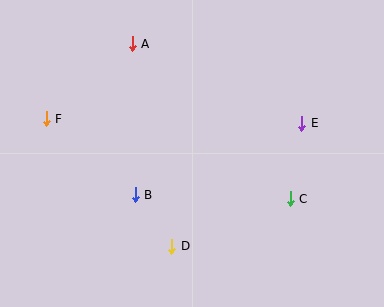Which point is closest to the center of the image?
Point B at (135, 195) is closest to the center.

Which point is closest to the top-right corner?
Point E is closest to the top-right corner.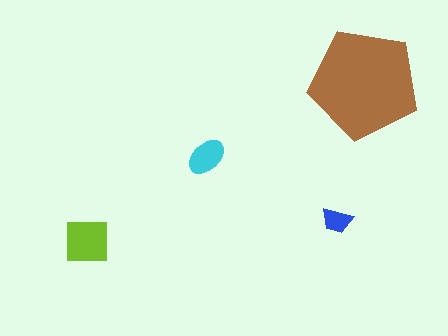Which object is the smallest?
The blue trapezoid.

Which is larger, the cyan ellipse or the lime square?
The lime square.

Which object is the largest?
The brown pentagon.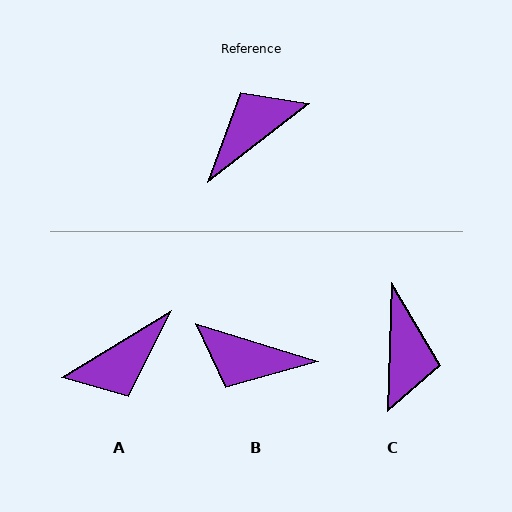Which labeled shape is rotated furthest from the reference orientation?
A, about 174 degrees away.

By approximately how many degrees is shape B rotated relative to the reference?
Approximately 125 degrees counter-clockwise.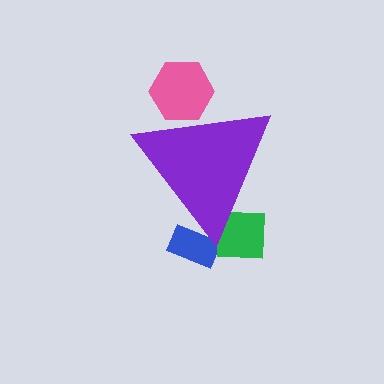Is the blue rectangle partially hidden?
Yes, the blue rectangle is partially hidden behind the purple triangle.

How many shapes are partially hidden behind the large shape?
3 shapes are partially hidden.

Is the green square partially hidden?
Yes, the green square is partially hidden behind the purple triangle.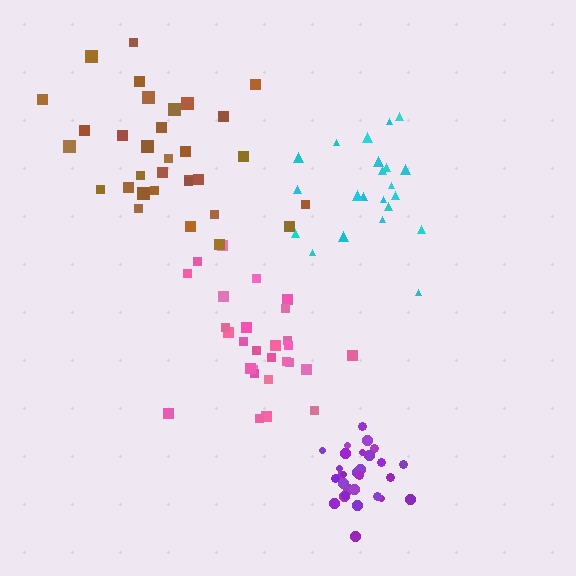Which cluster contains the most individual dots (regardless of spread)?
Brown (32).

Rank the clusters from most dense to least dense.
purple, pink, cyan, brown.